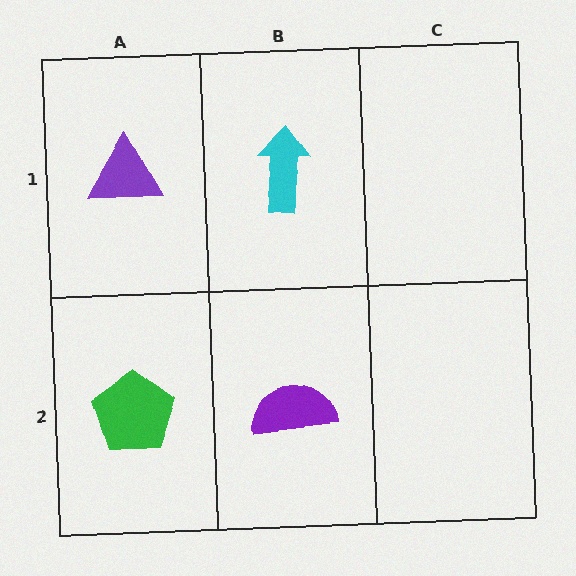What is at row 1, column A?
A purple triangle.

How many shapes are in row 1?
2 shapes.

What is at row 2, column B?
A purple semicircle.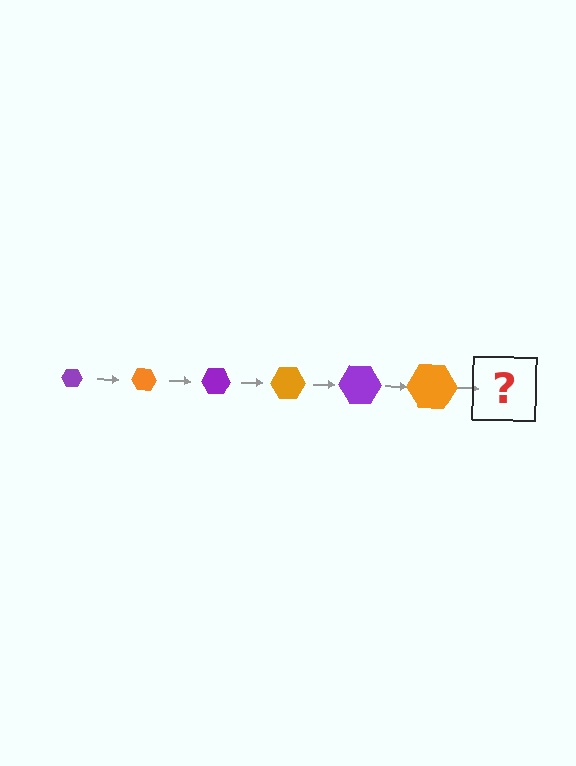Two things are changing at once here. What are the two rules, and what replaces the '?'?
The two rules are that the hexagon grows larger each step and the color cycles through purple and orange. The '?' should be a purple hexagon, larger than the previous one.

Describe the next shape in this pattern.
It should be a purple hexagon, larger than the previous one.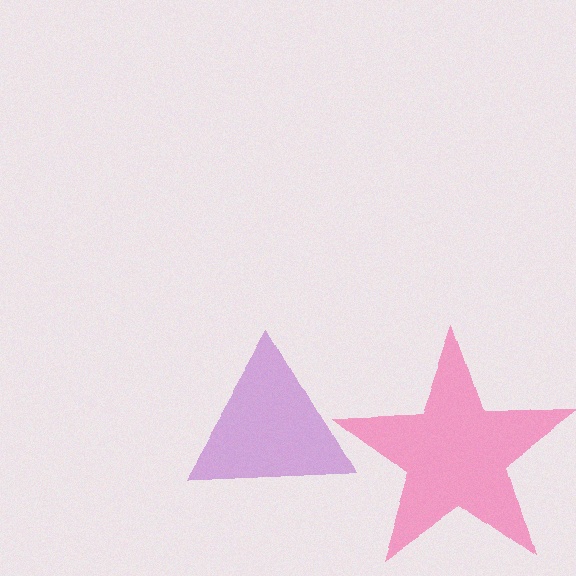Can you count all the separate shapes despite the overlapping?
Yes, there are 2 separate shapes.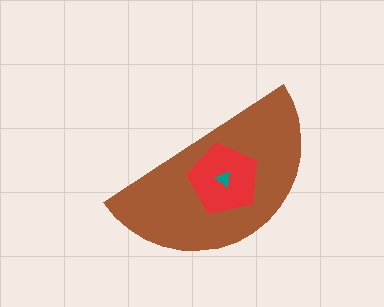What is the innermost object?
The teal triangle.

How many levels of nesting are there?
3.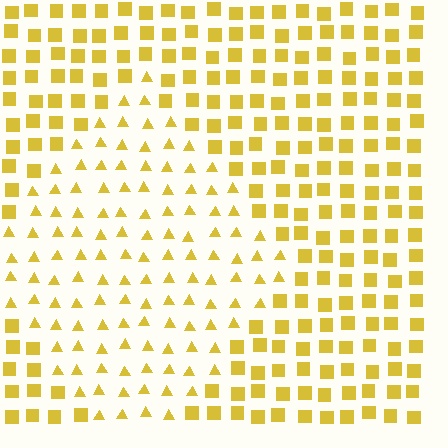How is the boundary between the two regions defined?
The boundary is defined by a change in element shape: triangles inside vs. squares outside. All elements share the same color and spacing.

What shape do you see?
I see a diamond.